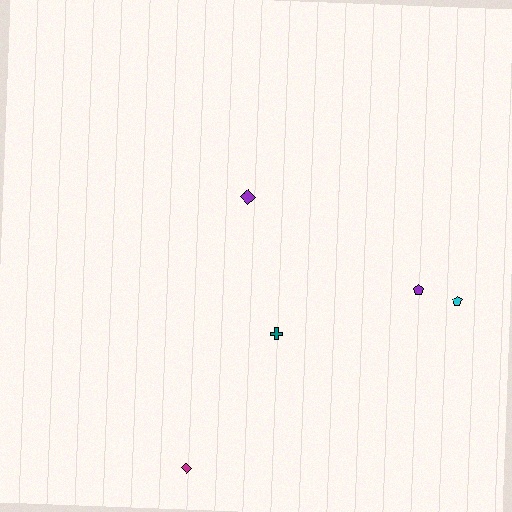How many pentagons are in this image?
There are 2 pentagons.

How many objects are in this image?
There are 5 objects.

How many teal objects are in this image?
There is 1 teal object.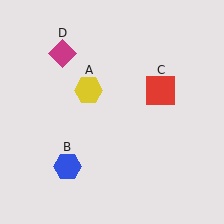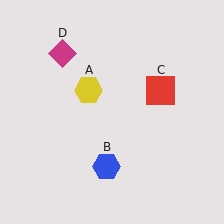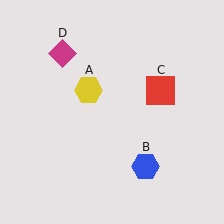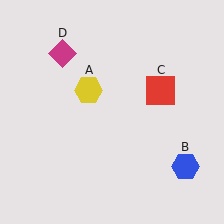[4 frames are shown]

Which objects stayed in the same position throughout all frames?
Yellow hexagon (object A) and red square (object C) and magenta diamond (object D) remained stationary.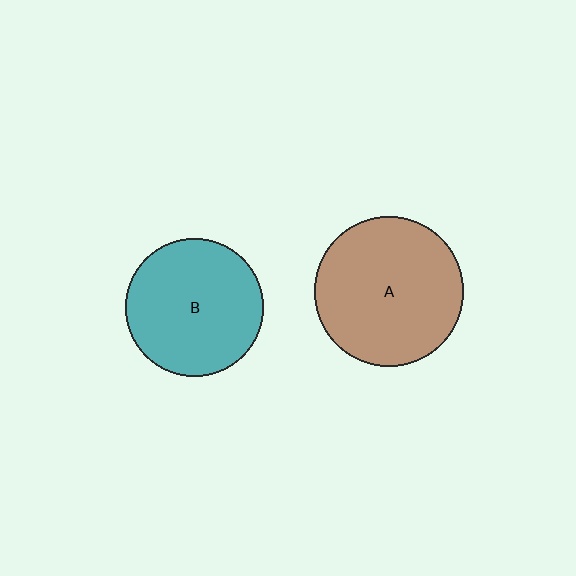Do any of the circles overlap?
No, none of the circles overlap.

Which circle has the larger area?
Circle A (brown).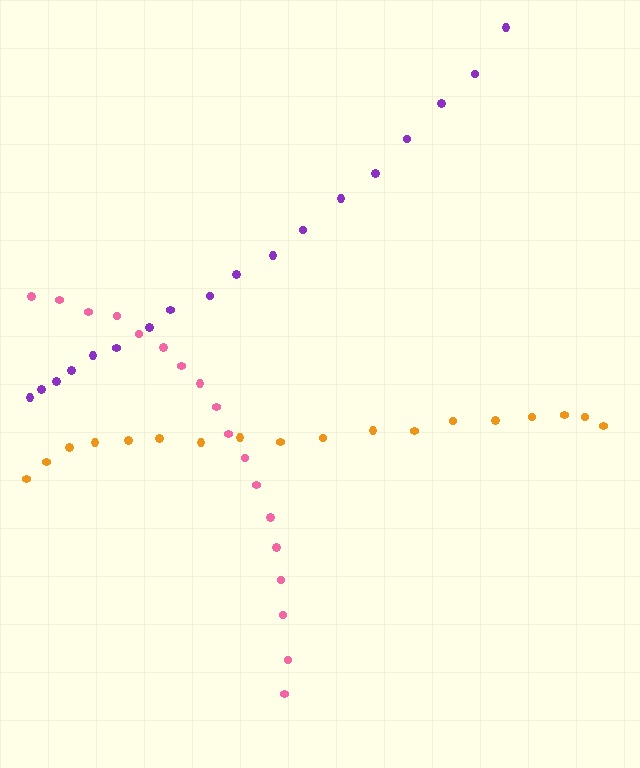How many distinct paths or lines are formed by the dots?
There are 3 distinct paths.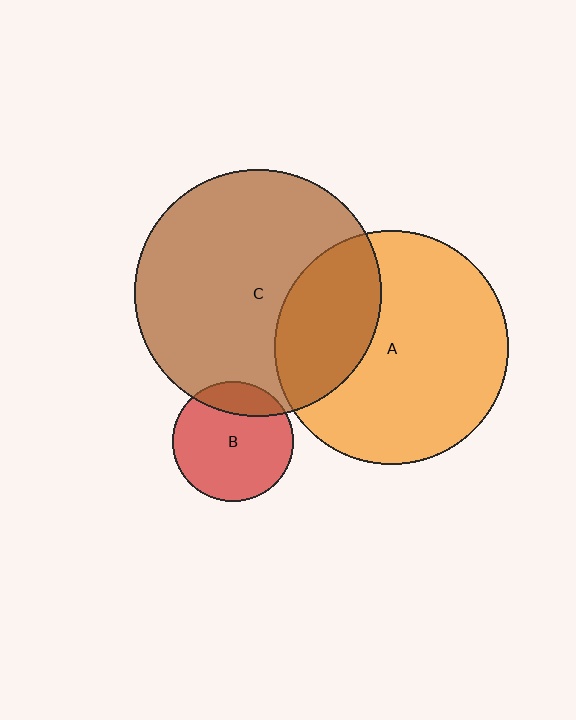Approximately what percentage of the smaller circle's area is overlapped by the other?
Approximately 20%.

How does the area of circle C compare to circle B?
Approximately 4.2 times.